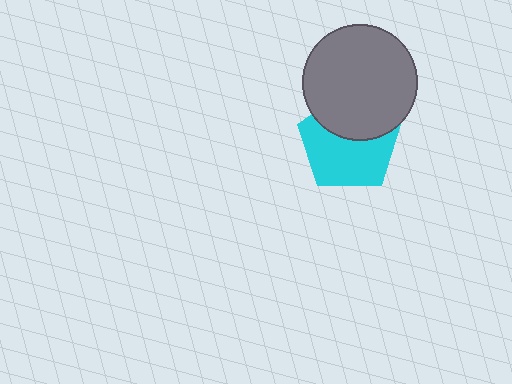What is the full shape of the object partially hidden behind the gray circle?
The partially hidden object is a cyan pentagon.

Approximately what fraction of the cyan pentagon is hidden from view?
Roughly 39% of the cyan pentagon is hidden behind the gray circle.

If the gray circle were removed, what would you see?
You would see the complete cyan pentagon.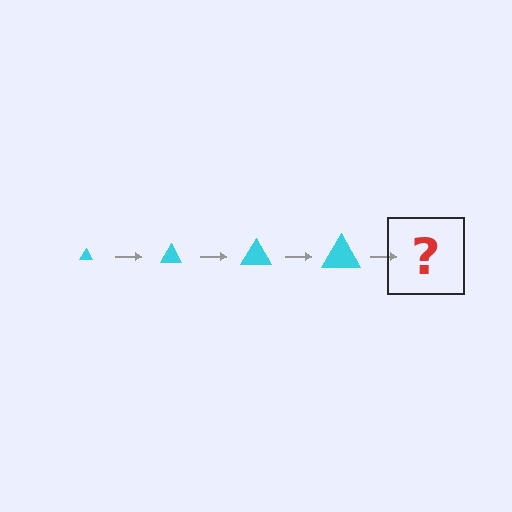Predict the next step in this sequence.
The next step is a cyan triangle, larger than the previous one.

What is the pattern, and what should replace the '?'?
The pattern is that the triangle gets progressively larger each step. The '?' should be a cyan triangle, larger than the previous one.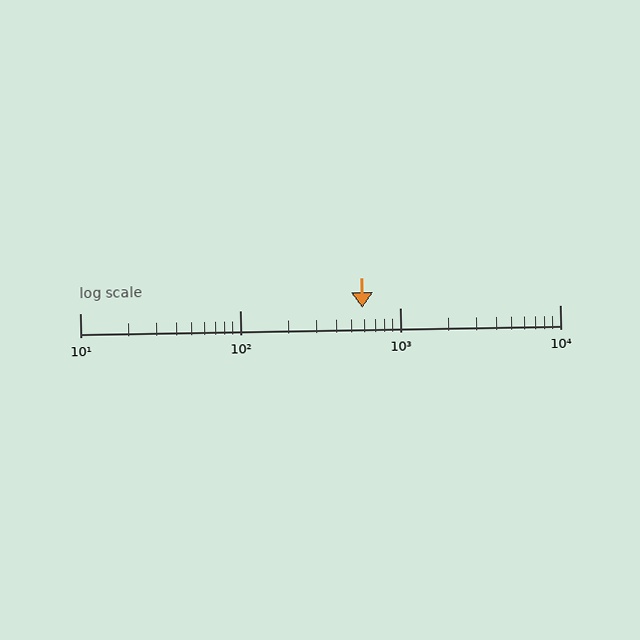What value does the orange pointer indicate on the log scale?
The pointer indicates approximately 580.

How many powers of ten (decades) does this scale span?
The scale spans 3 decades, from 10 to 10000.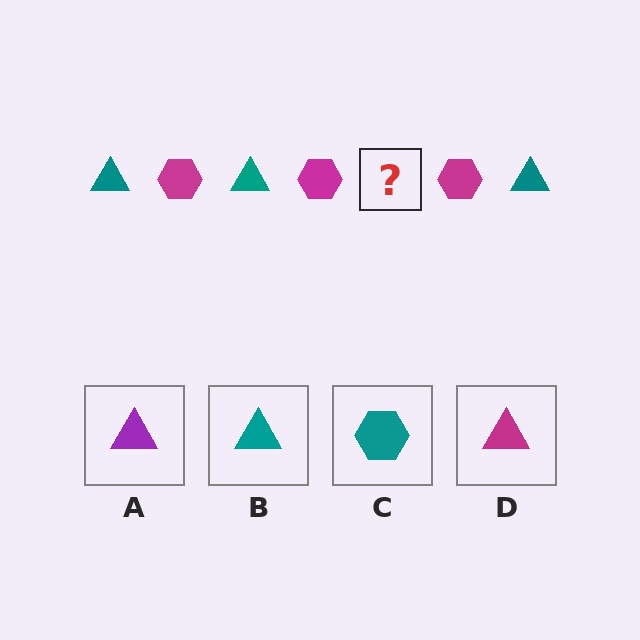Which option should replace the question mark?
Option B.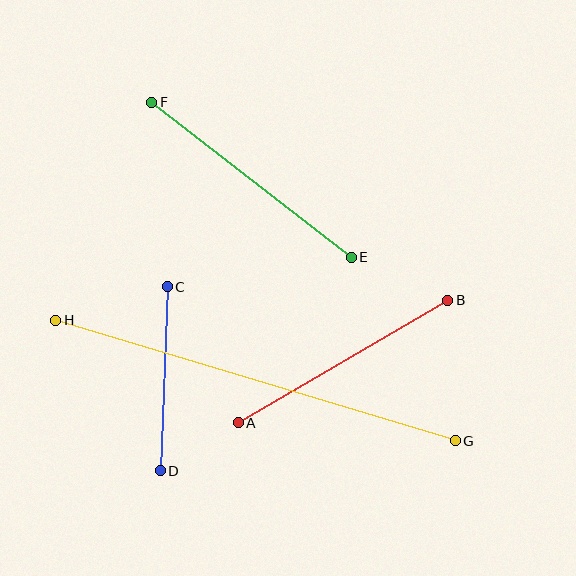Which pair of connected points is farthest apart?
Points G and H are farthest apart.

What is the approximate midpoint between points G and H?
The midpoint is at approximately (256, 380) pixels.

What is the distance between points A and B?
The distance is approximately 243 pixels.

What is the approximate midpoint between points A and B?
The midpoint is at approximately (343, 361) pixels.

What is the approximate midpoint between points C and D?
The midpoint is at approximately (164, 379) pixels.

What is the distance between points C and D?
The distance is approximately 184 pixels.